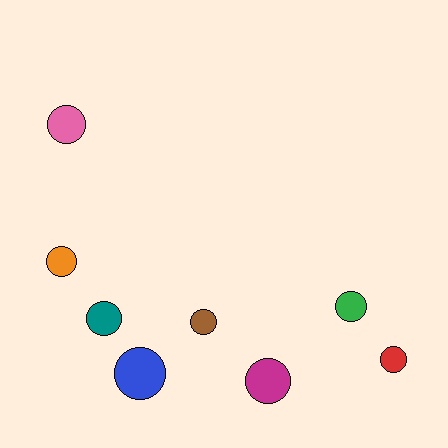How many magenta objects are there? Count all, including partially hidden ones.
There is 1 magenta object.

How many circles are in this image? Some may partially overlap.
There are 8 circles.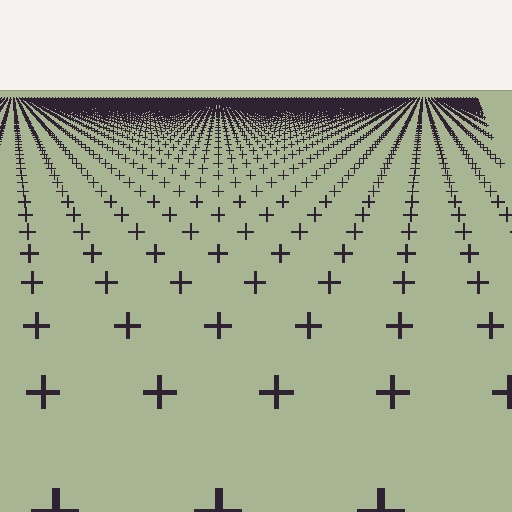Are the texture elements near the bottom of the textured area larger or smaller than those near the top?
Larger. Near the bottom, elements are closer to the viewer and appear at a bigger on-screen size.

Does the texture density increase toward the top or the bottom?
Density increases toward the top.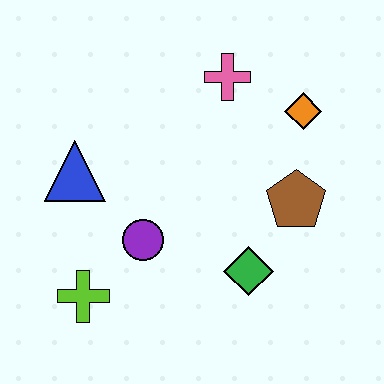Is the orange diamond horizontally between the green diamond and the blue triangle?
No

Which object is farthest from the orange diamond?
The lime cross is farthest from the orange diamond.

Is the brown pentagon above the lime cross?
Yes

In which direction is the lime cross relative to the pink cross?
The lime cross is below the pink cross.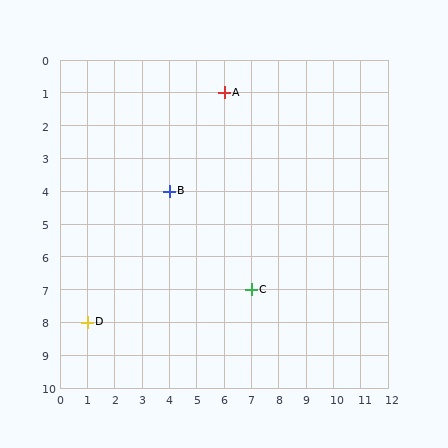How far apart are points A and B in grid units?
Points A and B are 2 columns and 3 rows apart (about 3.6 grid units diagonally).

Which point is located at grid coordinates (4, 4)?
Point B is at (4, 4).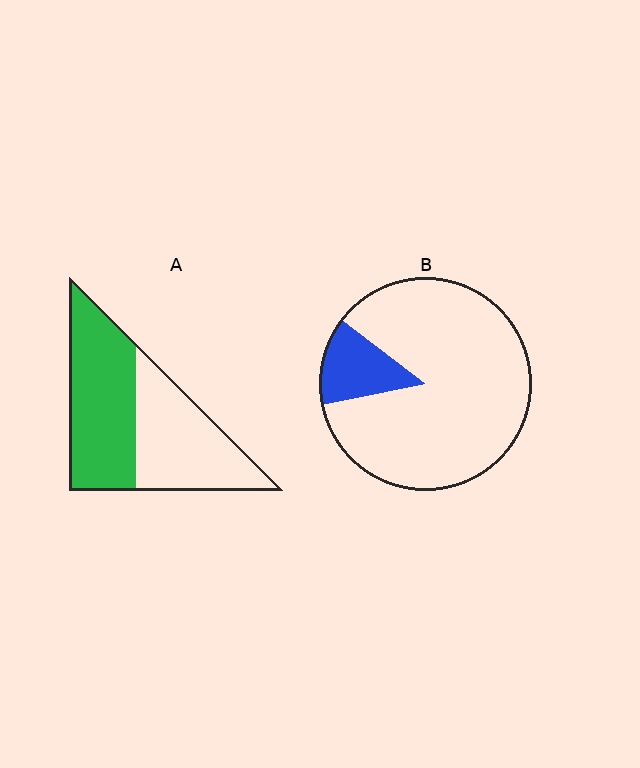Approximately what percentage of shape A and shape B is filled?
A is approximately 55% and B is approximately 15%.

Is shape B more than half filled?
No.